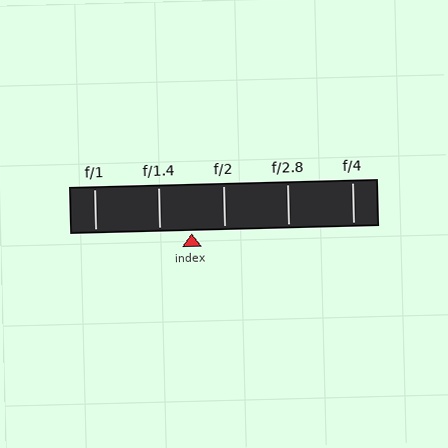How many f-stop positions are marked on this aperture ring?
There are 5 f-stop positions marked.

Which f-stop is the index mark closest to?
The index mark is closest to f/1.4.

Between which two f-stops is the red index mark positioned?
The index mark is between f/1.4 and f/2.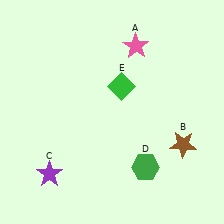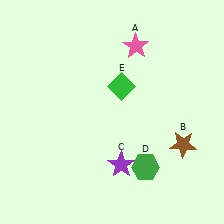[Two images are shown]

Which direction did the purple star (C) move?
The purple star (C) moved right.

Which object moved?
The purple star (C) moved right.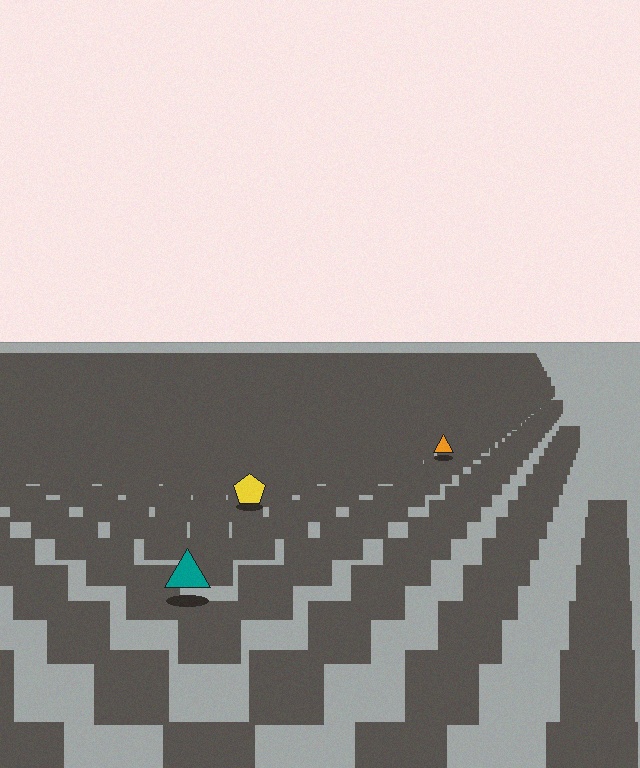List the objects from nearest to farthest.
From nearest to farthest: the teal triangle, the yellow pentagon, the orange triangle.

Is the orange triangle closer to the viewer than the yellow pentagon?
No. The yellow pentagon is closer — you can tell from the texture gradient: the ground texture is coarser near it.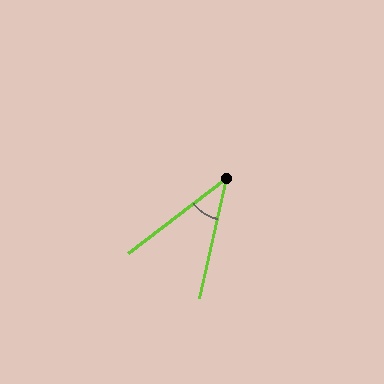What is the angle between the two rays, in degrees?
Approximately 40 degrees.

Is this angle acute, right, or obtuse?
It is acute.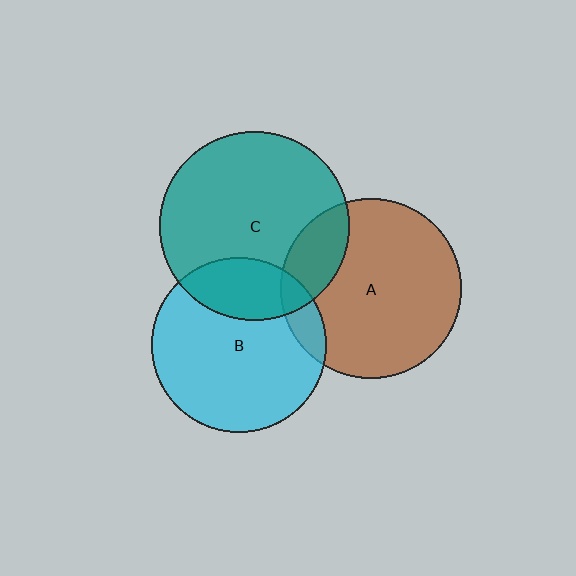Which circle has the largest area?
Circle C (teal).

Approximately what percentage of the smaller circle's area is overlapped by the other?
Approximately 25%.